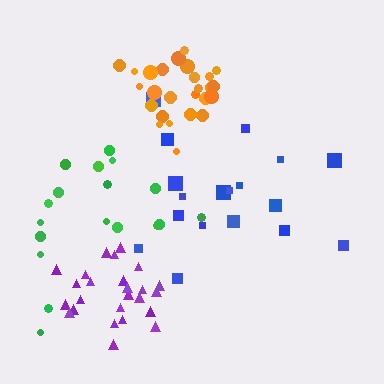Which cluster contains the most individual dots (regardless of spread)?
Orange (26).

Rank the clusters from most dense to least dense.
orange, purple, green, blue.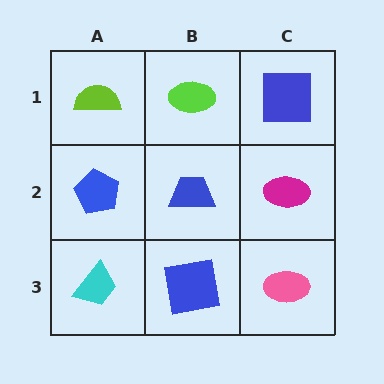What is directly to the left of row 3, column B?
A cyan trapezoid.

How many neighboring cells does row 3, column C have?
2.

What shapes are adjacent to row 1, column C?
A magenta ellipse (row 2, column C), a lime ellipse (row 1, column B).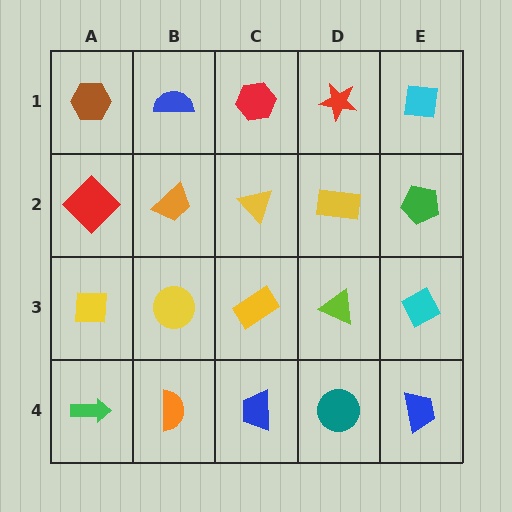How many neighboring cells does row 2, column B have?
4.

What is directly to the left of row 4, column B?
A green arrow.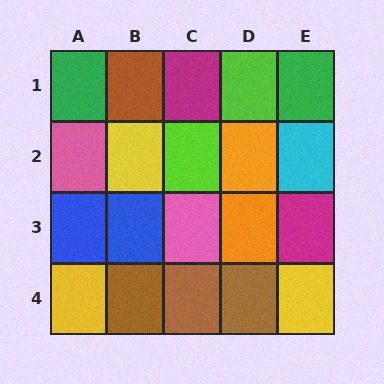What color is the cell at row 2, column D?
Orange.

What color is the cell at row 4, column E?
Yellow.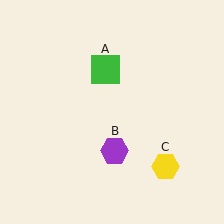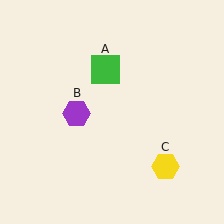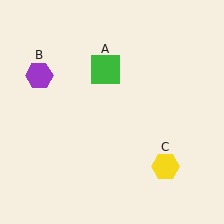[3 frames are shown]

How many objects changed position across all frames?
1 object changed position: purple hexagon (object B).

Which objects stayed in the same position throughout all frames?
Green square (object A) and yellow hexagon (object C) remained stationary.